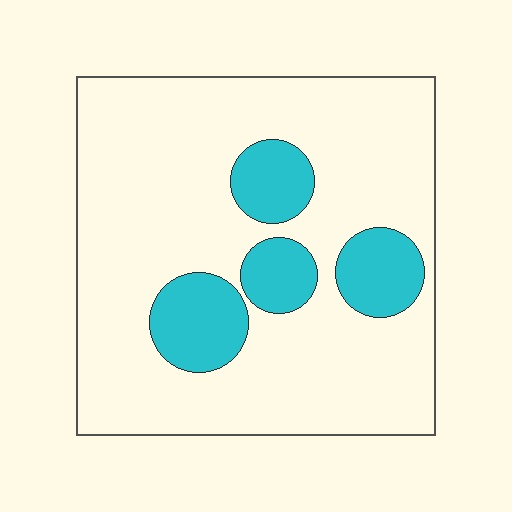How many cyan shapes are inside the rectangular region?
4.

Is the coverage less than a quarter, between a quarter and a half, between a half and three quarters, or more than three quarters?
Less than a quarter.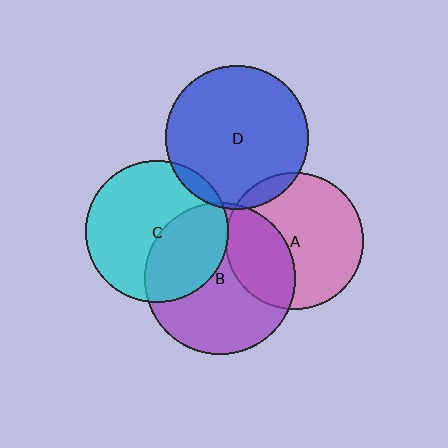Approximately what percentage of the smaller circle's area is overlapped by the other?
Approximately 5%.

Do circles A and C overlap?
Yes.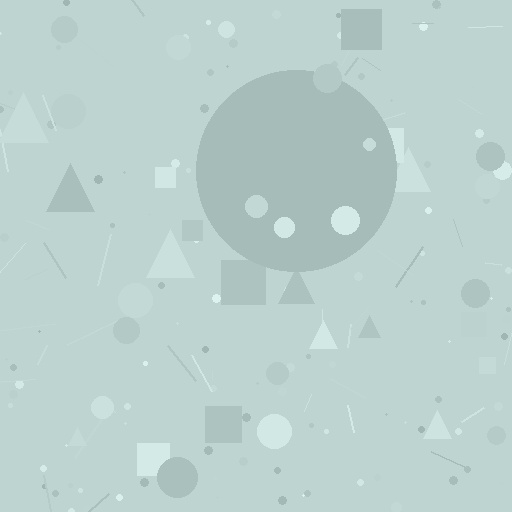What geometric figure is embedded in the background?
A circle is embedded in the background.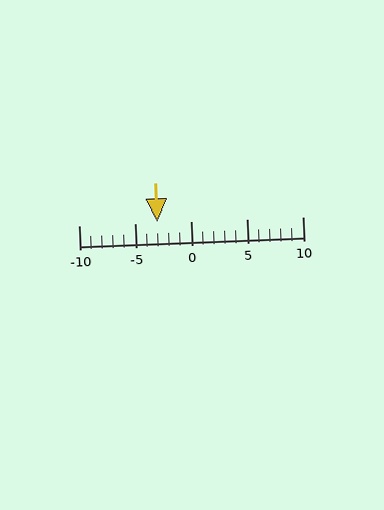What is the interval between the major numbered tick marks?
The major tick marks are spaced 5 units apart.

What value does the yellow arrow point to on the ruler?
The yellow arrow points to approximately -3.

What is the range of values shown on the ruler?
The ruler shows values from -10 to 10.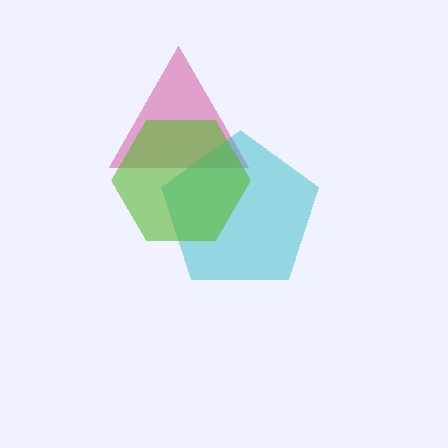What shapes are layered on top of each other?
The layered shapes are: a magenta triangle, a cyan pentagon, a lime hexagon.